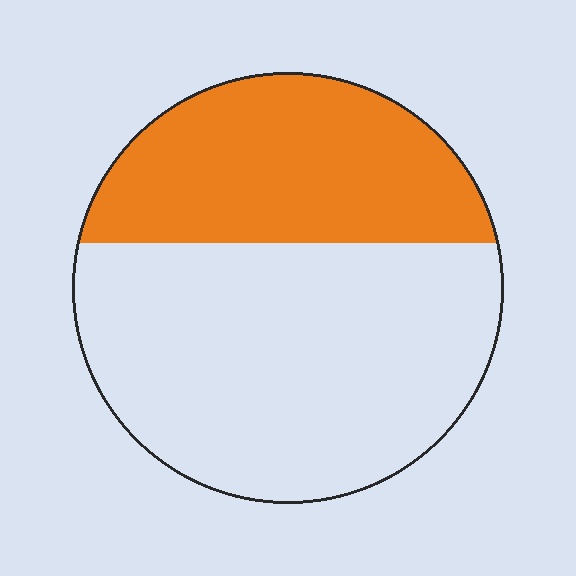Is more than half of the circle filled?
No.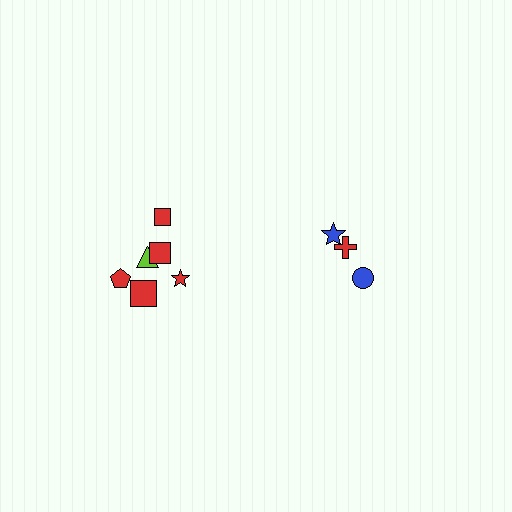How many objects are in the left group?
There are 6 objects.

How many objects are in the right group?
There are 3 objects.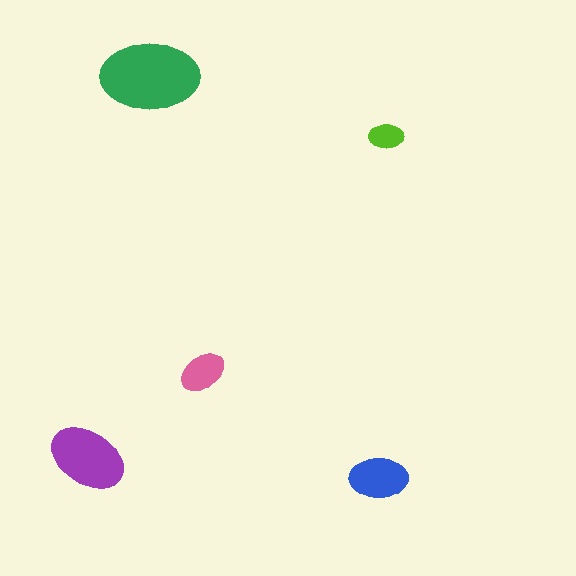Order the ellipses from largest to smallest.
the green one, the purple one, the blue one, the pink one, the lime one.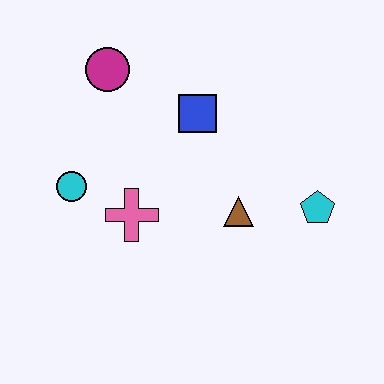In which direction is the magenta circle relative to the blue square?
The magenta circle is to the left of the blue square.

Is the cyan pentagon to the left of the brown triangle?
No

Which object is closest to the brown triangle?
The cyan pentagon is closest to the brown triangle.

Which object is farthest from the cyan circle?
The cyan pentagon is farthest from the cyan circle.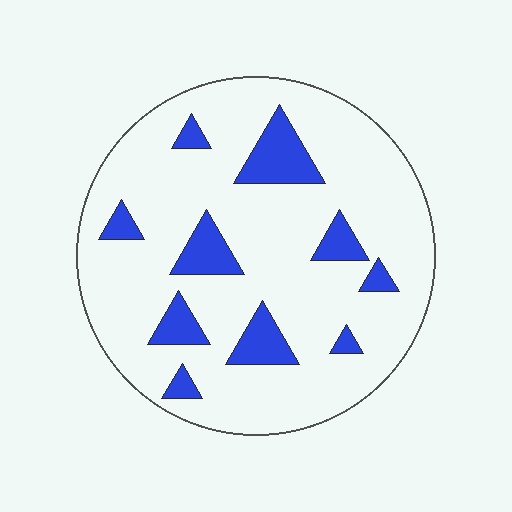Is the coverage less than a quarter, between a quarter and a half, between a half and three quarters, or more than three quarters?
Less than a quarter.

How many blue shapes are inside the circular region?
10.